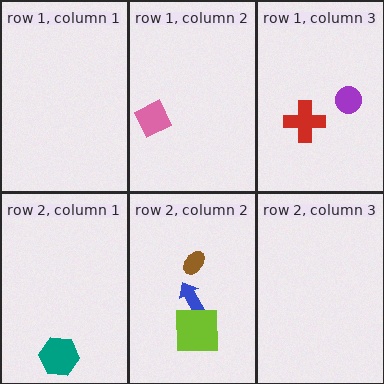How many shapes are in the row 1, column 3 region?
2.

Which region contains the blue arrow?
The row 2, column 2 region.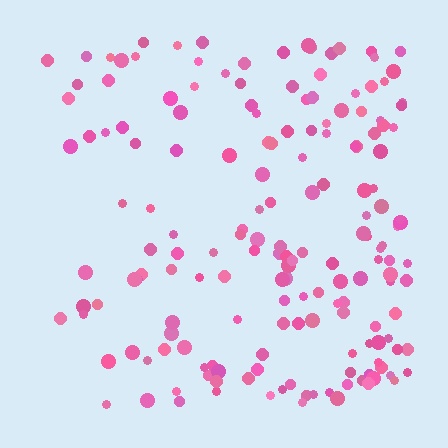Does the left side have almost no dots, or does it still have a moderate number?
Still a moderate number, just noticeably fewer than the right.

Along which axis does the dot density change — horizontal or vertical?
Horizontal.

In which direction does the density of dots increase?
From left to right, with the right side densest.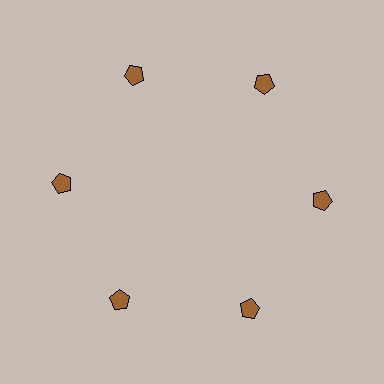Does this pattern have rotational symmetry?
Yes, this pattern has 6-fold rotational symmetry. It looks the same after rotating 60 degrees around the center.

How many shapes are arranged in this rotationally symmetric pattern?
There are 6 shapes, arranged in 6 groups of 1.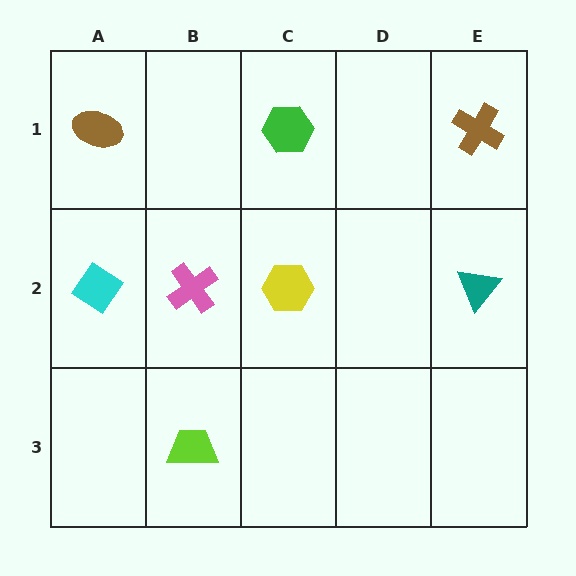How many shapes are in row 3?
1 shape.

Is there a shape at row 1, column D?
No, that cell is empty.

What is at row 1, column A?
A brown ellipse.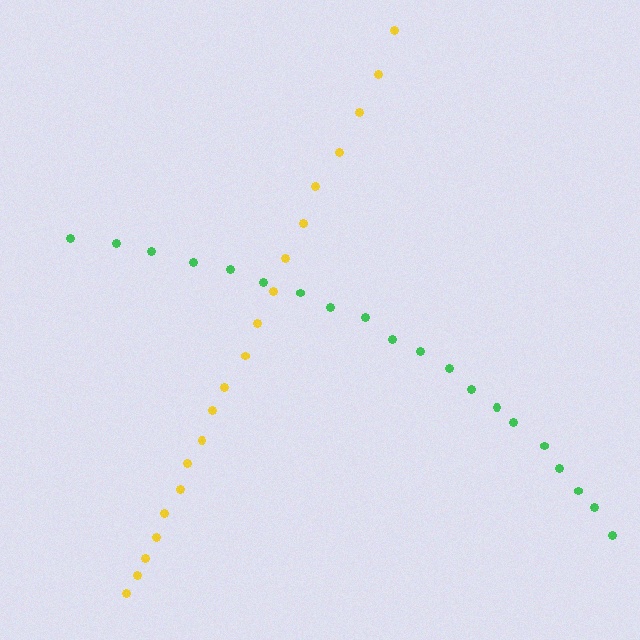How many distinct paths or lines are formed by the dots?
There are 2 distinct paths.